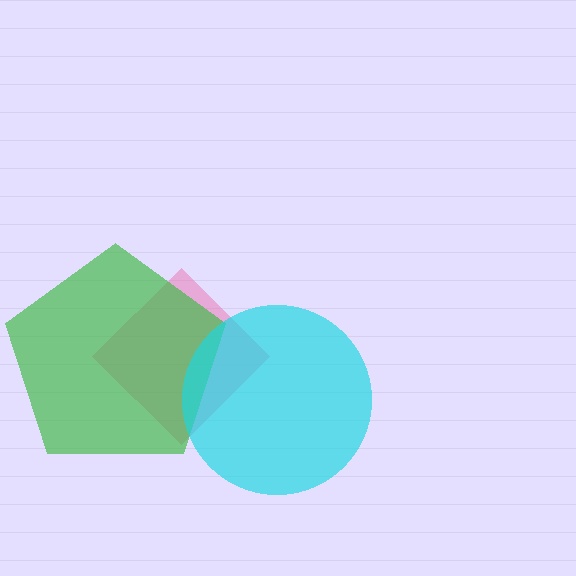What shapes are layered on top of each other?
The layered shapes are: a pink diamond, a green pentagon, a cyan circle.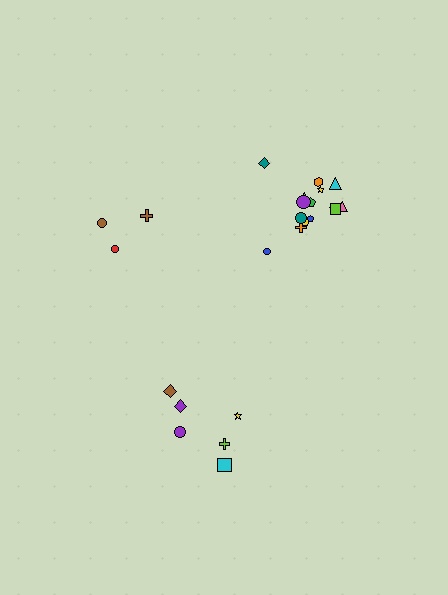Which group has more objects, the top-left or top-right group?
The top-right group.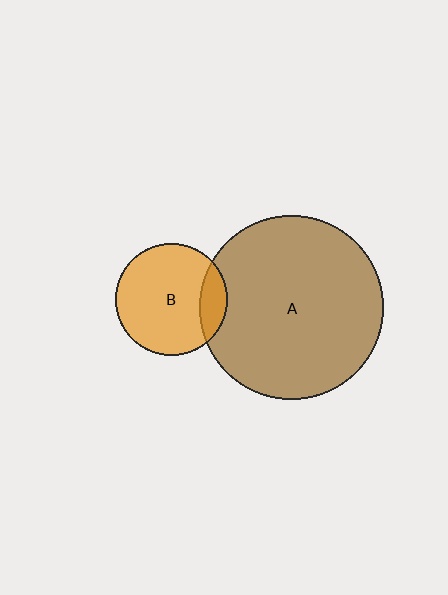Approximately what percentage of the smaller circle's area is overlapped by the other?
Approximately 15%.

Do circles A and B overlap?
Yes.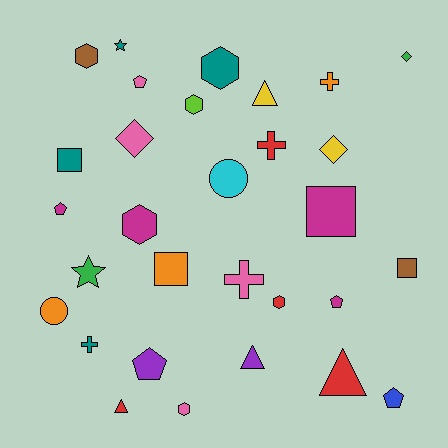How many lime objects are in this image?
There is 1 lime object.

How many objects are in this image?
There are 30 objects.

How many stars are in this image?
There are 2 stars.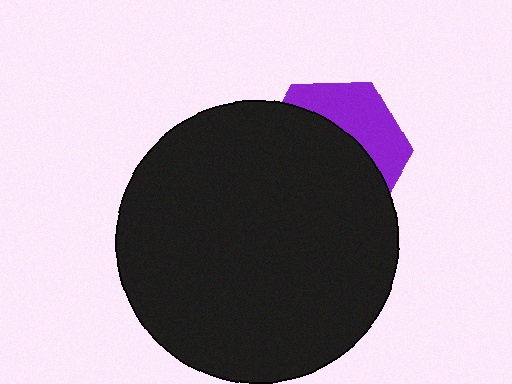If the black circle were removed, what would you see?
You would see the complete purple hexagon.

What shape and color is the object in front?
The object in front is a black circle.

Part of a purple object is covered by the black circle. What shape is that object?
It is a hexagon.